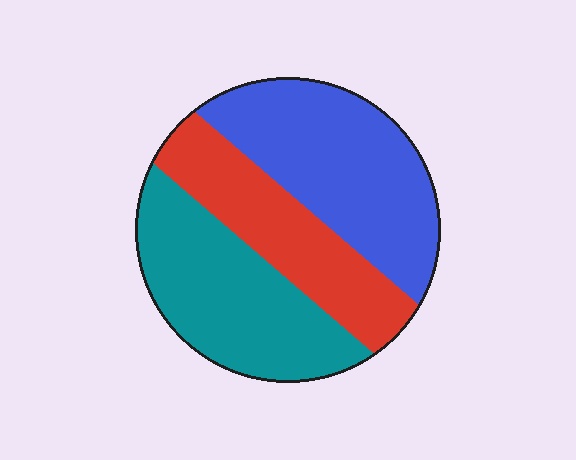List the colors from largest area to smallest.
From largest to smallest: blue, teal, red.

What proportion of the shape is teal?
Teal covers roughly 35% of the shape.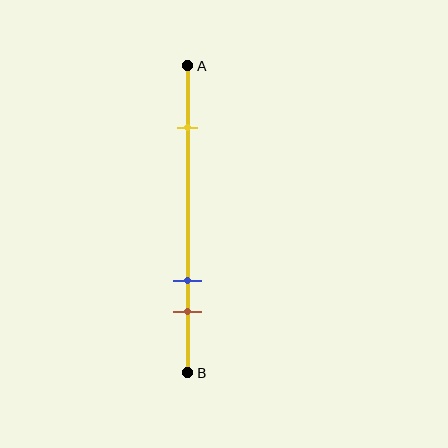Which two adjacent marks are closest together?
The blue and brown marks are the closest adjacent pair.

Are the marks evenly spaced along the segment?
No, the marks are not evenly spaced.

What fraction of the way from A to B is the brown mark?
The brown mark is approximately 80% (0.8) of the way from A to B.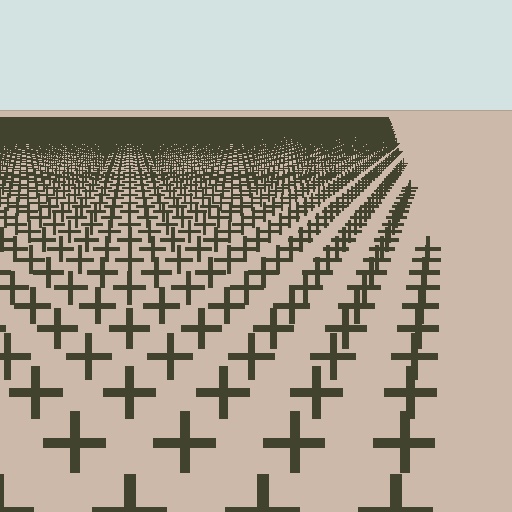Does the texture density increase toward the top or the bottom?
Density increases toward the top.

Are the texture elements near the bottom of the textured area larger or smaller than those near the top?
Larger. Near the bottom, elements are closer to the viewer and appear at a bigger on-screen size.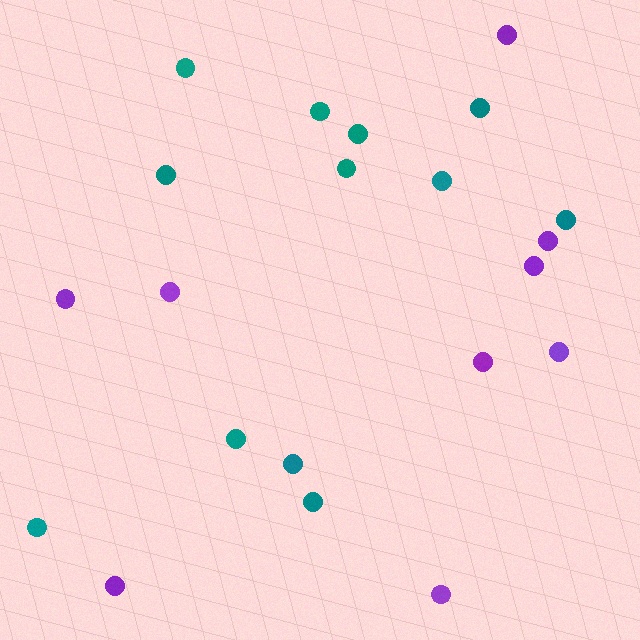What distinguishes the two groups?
There are 2 groups: one group of purple circles (9) and one group of teal circles (12).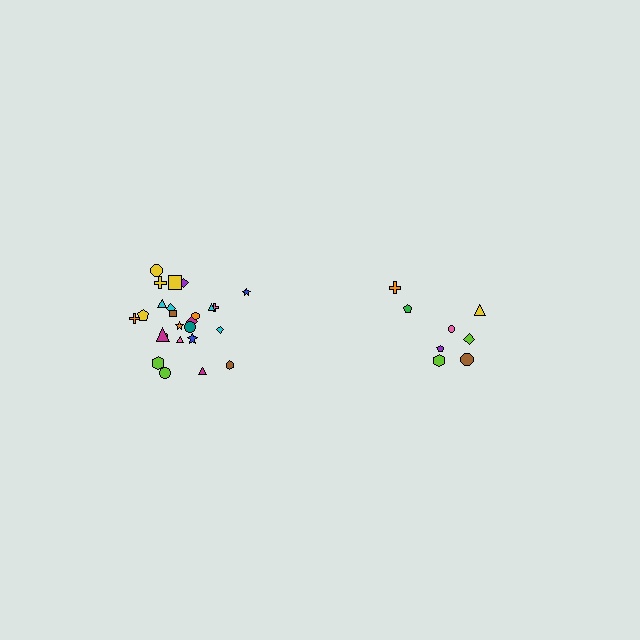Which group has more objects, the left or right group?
The left group.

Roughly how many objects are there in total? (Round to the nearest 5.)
Roughly 35 objects in total.